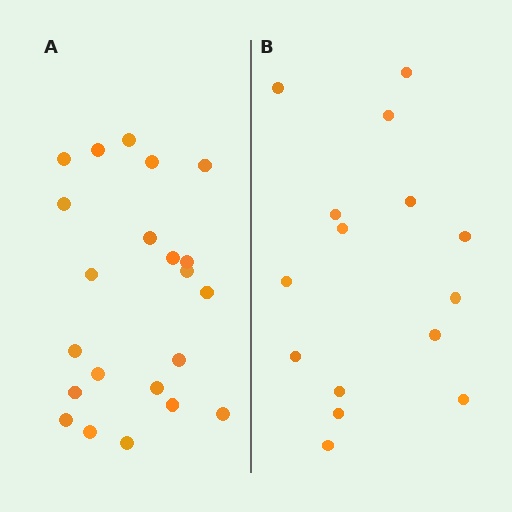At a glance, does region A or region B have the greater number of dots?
Region A (the left region) has more dots.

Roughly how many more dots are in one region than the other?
Region A has roughly 8 or so more dots than region B.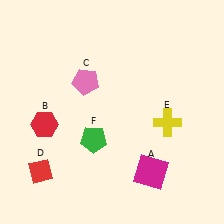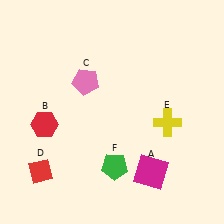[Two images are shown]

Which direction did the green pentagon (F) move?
The green pentagon (F) moved down.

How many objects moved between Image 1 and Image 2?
1 object moved between the two images.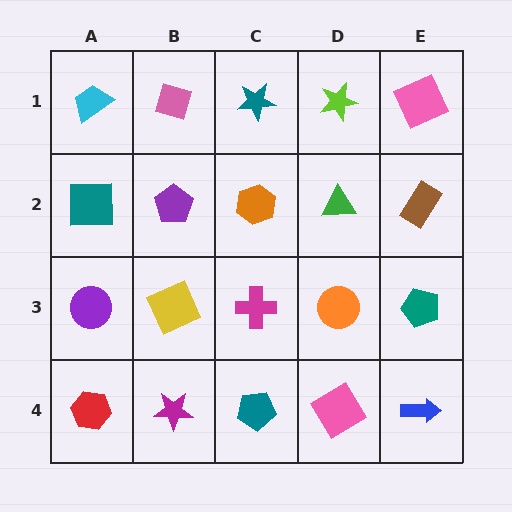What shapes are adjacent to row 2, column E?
A pink square (row 1, column E), a teal pentagon (row 3, column E), a green triangle (row 2, column D).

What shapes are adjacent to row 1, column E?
A brown rectangle (row 2, column E), a lime star (row 1, column D).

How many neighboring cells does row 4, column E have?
2.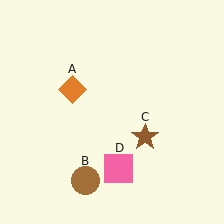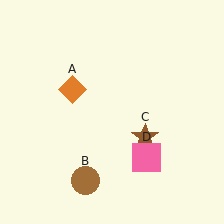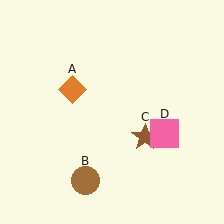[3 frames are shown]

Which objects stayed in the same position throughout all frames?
Orange diamond (object A) and brown circle (object B) and brown star (object C) remained stationary.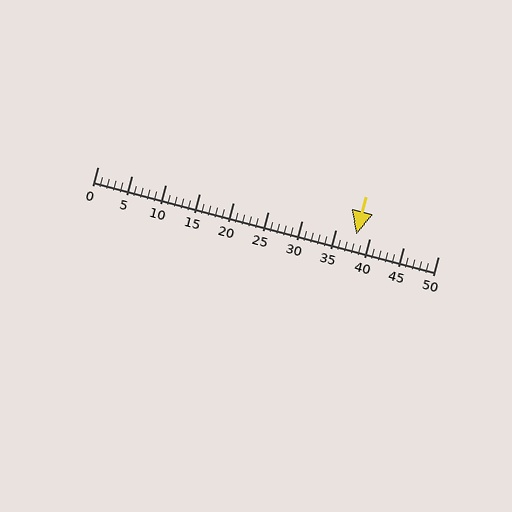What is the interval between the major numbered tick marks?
The major tick marks are spaced 5 units apart.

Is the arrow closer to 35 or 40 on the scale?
The arrow is closer to 40.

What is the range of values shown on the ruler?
The ruler shows values from 0 to 50.